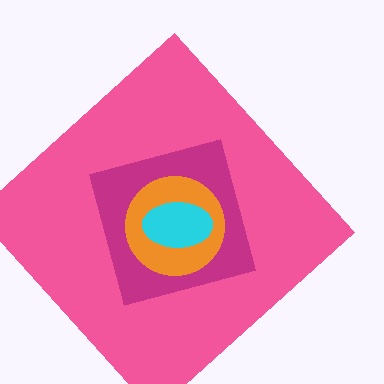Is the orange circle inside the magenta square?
Yes.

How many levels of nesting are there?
4.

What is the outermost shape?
The pink diamond.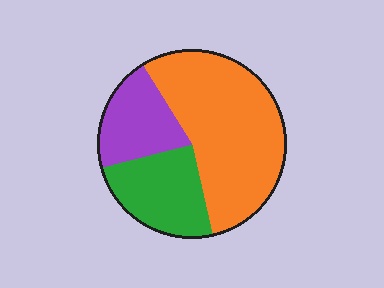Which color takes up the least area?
Purple, at roughly 20%.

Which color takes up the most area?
Orange, at roughly 55%.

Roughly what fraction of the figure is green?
Green covers roughly 25% of the figure.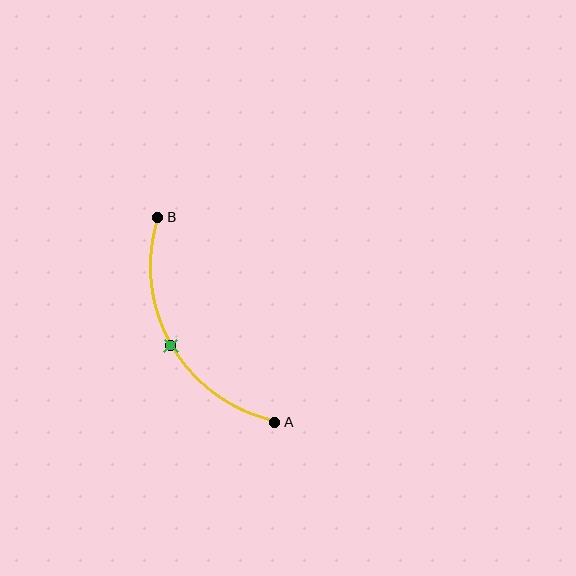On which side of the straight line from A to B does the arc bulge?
The arc bulges to the left of the straight line connecting A and B.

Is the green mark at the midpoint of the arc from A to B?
Yes. The green mark lies on the arc at equal arc-length from both A and B — it is the arc midpoint.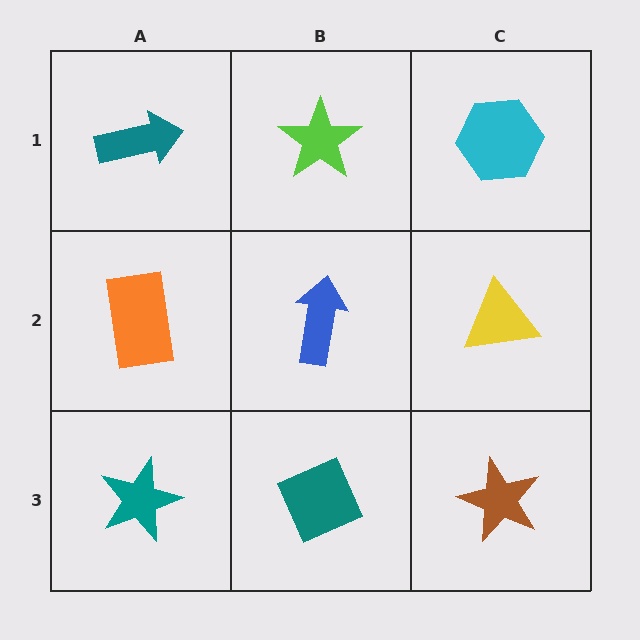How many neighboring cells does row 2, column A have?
3.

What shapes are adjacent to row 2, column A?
A teal arrow (row 1, column A), a teal star (row 3, column A), a blue arrow (row 2, column B).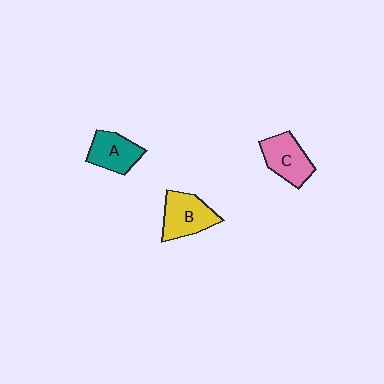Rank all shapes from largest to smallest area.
From largest to smallest: B (yellow), C (pink), A (teal).